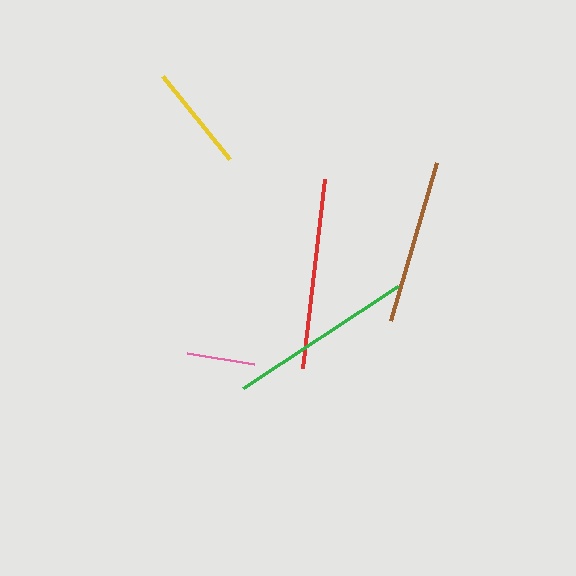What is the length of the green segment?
The green segment is approximately 185 pixels long.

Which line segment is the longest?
The red line is the longest at approximately 190 pixels.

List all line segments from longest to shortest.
From longest to shortest: red, green, brown, yellow, pink.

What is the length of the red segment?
The red segment is approximately 190 pixels long.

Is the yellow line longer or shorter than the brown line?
The brown line is longer than the yellow line.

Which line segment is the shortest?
The pink line is the shortest at approximately 67 pixels.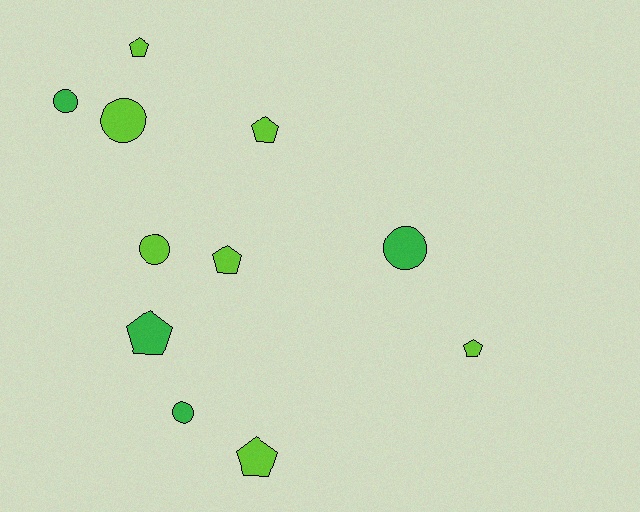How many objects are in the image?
There are 11 objects.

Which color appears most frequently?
Lime, with 7 objects.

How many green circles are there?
There are 3 green circles.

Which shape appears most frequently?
Pentagon, with 6 objects.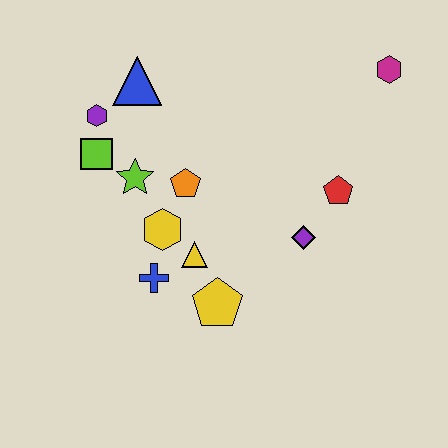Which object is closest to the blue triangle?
The purple hexagon is closest to the blue triangle.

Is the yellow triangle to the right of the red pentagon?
No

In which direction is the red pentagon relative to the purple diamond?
The red pentagon is above the purple diamond.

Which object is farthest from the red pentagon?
The purple hexagon is farthest from the red pentagon.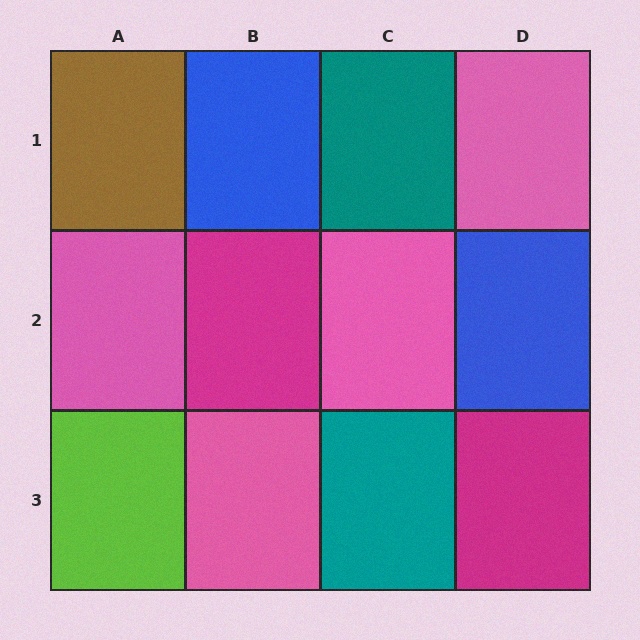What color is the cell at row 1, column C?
Teal.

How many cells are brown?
1 cell is brown.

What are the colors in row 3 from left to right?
Lime, pink, teal, magenta.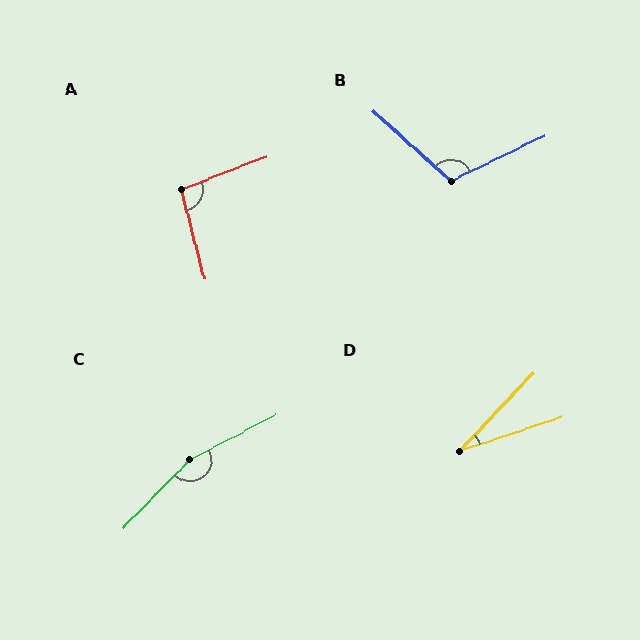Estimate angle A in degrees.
Approximately 96 degrees.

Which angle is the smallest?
D, at approximately 29 degrees.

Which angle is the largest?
C, at approximately 162 degrees.